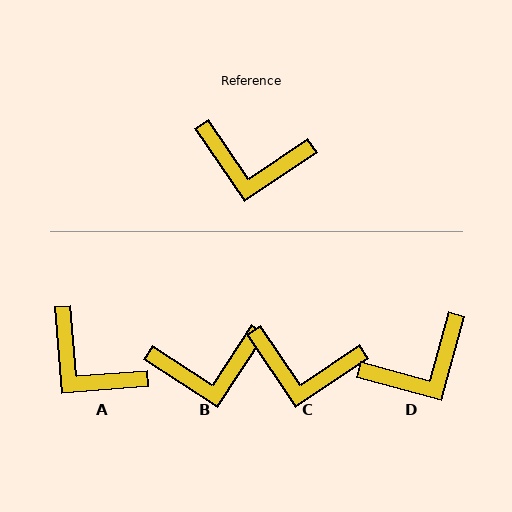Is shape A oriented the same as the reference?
No, it is off by about 29 degrees.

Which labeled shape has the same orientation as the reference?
C.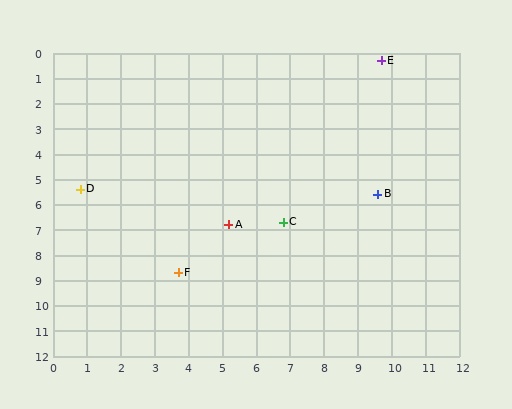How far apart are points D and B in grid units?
Points D and B are about 8.8 grid units apart.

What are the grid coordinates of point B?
Point B is at approximately (9.6, 5.6).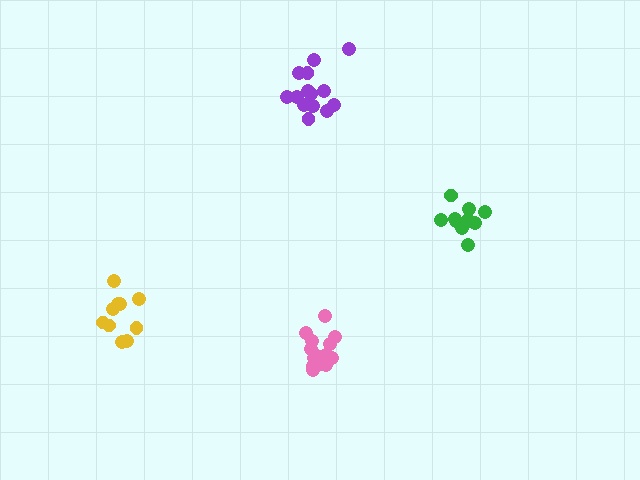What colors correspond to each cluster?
The clusters are colored: purple, green, pink, yellow.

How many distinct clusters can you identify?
There are 4 distinct clusters.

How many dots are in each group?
Group 1: 15 dots, Group 2: 12 dots, Group 3: 16 dots, Group 4: 10 dots (53 total).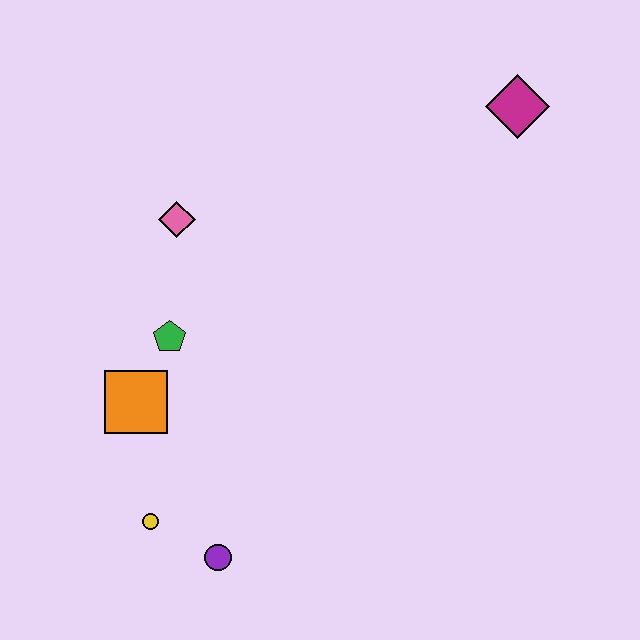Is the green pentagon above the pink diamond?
No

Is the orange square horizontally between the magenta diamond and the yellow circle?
No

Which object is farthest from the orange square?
The magenta diamond is farthest from the orange square.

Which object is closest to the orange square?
The green pentagon is closest to the orange square.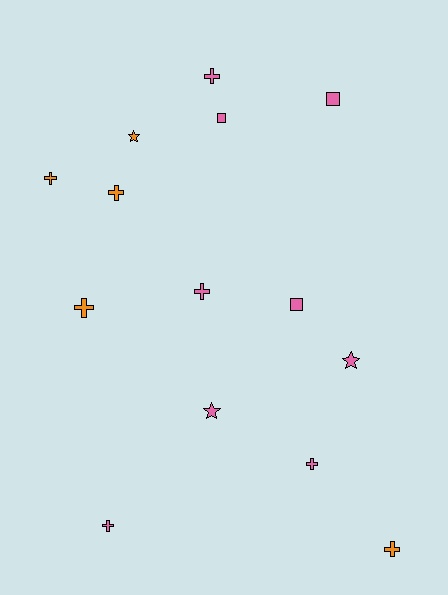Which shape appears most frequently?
Cross, with 8 objects.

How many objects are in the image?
There are 14 objects.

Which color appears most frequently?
Pink, with 9 objects.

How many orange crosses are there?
There are 4 orange crosses.